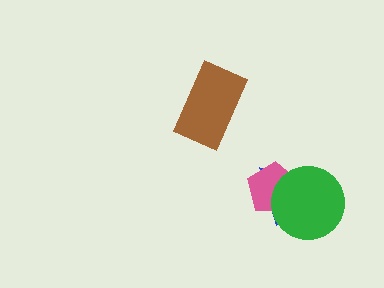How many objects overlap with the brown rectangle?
0 objects overlap with the brown rectangle.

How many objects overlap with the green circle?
2 objects overlap with the green circle.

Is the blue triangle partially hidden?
Yes, it is partially covered by another shape.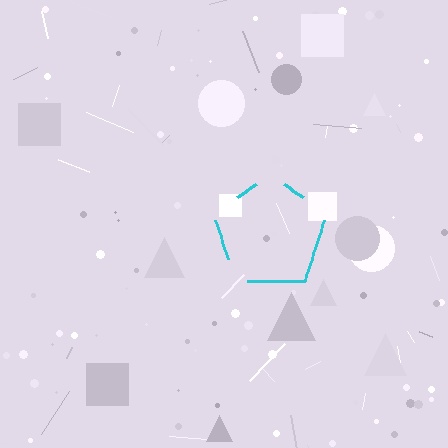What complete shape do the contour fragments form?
The contour fragments form a pentagon.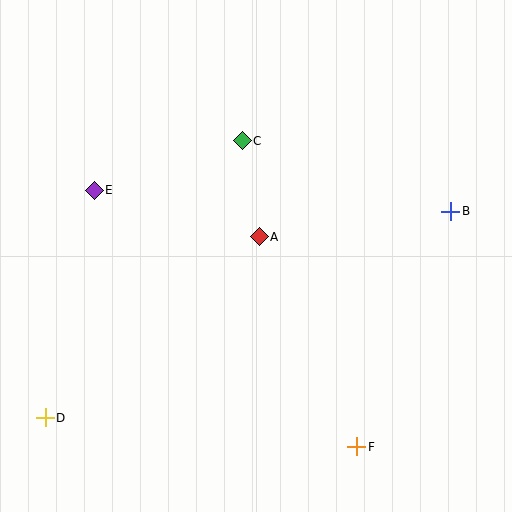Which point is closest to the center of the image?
Point A at (259, 237) is closest to the center.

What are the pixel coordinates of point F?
Point F is at (357, 447).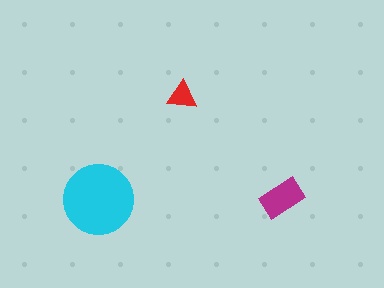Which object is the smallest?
The red triangle.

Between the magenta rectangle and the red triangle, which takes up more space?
The magenta rectangle.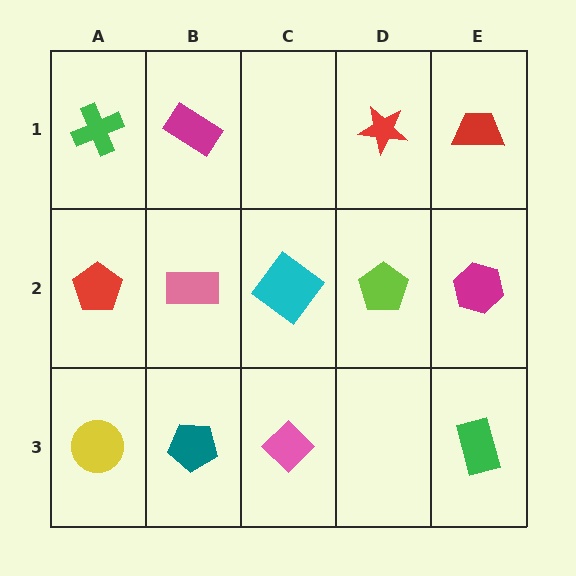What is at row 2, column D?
A lime pentagon.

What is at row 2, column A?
A red pentagon.